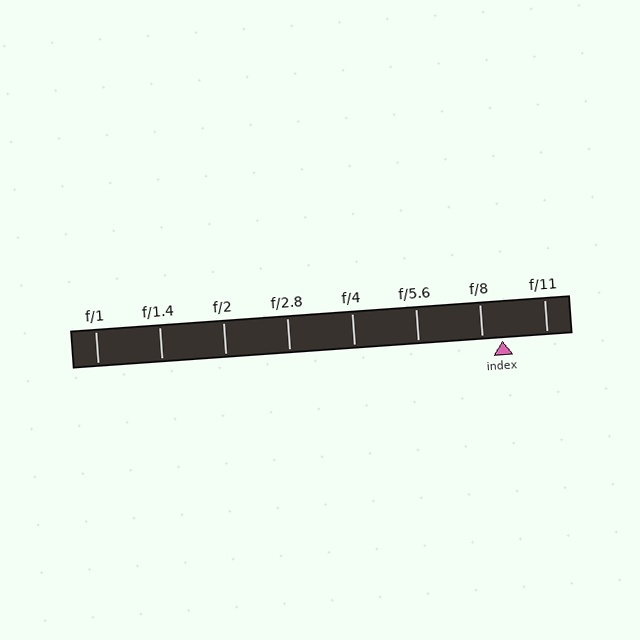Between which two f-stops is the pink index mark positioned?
The index mark is between f/8 and f/11.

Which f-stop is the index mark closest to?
The index mark is closest to f/8.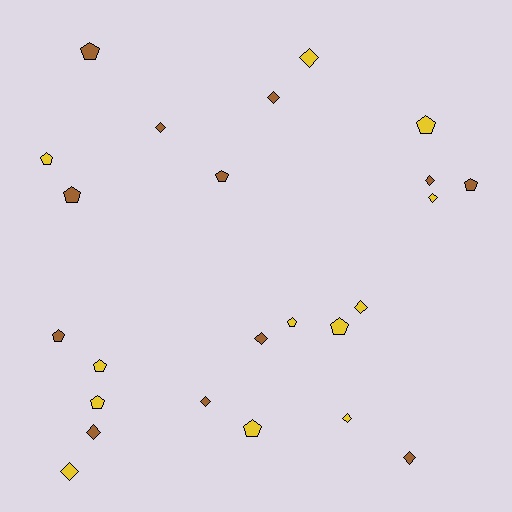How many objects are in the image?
There are 24 objects.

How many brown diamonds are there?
There are 7 brown diamonds.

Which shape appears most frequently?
Pentagon, with 12 objects.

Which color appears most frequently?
Brown, with 12 objects.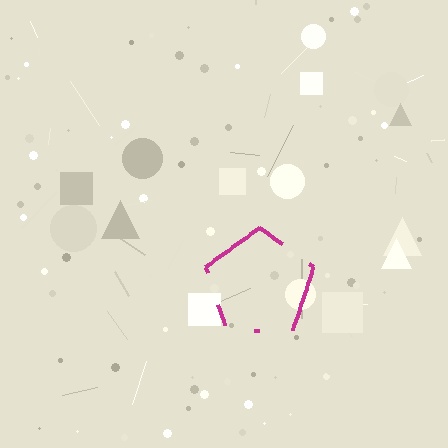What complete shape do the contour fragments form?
The contour fragments form a pentagon.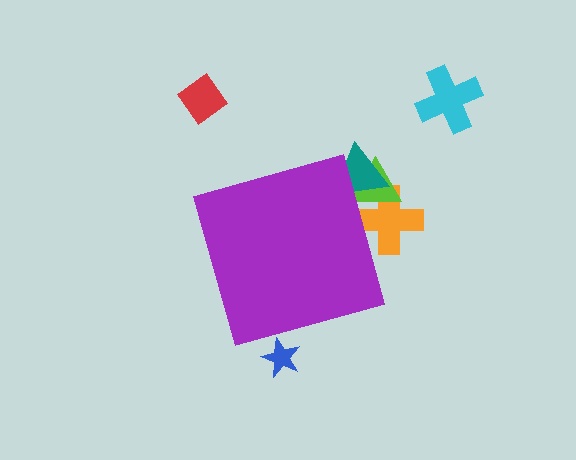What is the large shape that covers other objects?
A purple diamond.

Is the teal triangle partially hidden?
Yes, the teal triangle is partially hidden behind the purple diamond.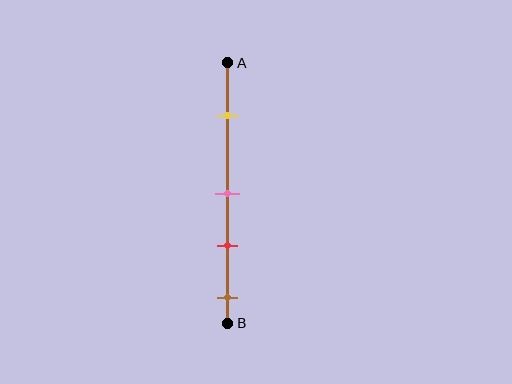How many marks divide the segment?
There are 4 marks dividing the segment.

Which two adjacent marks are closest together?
The pink and red marks are the closest adjacent pair.